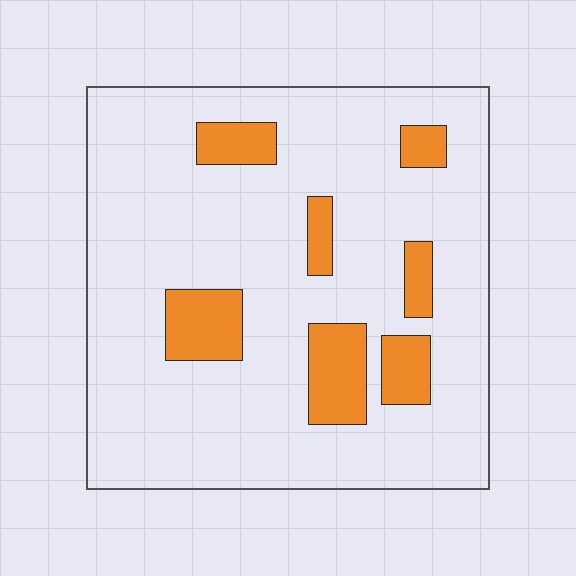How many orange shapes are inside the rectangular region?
7.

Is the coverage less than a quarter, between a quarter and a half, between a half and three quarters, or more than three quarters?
Less than a quarter.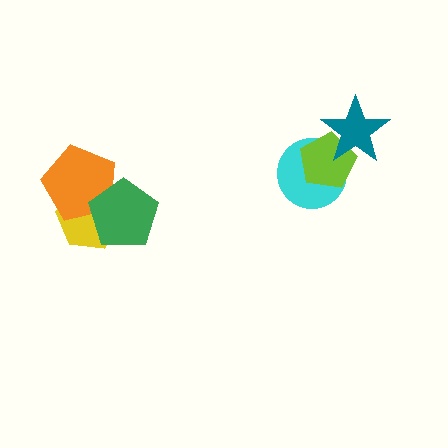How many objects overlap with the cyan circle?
2 objects overlap with the cyan circle.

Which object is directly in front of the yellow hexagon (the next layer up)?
The orange pentagon is directly in front of the yellow hexagon.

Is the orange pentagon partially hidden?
Yes, it is partially covered by another shape.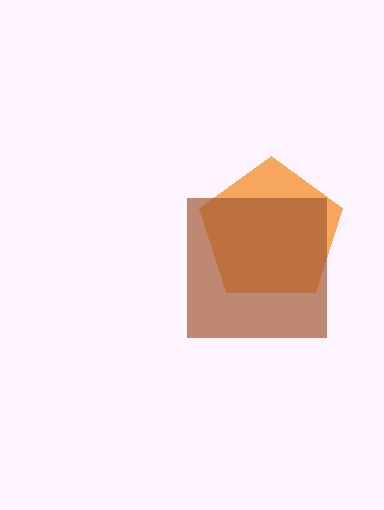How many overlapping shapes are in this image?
There are 2 overlapping shapes in the image.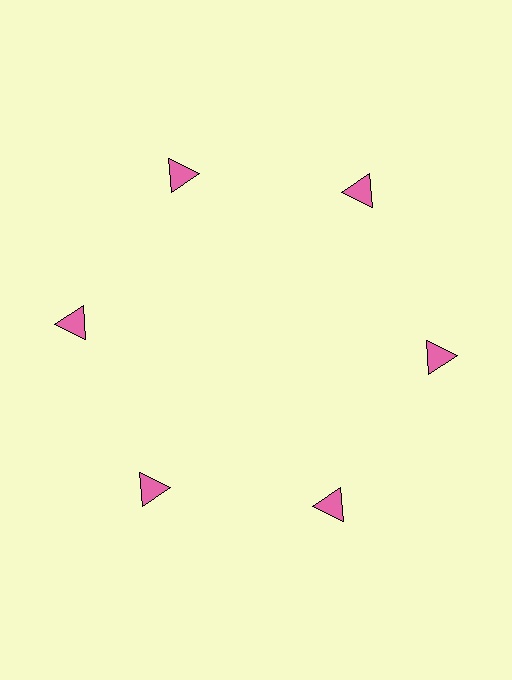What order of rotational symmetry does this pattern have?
This pattern has 6-fold rotational symmetry.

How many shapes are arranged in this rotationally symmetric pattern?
There are 6 shapes, arranged in 6 groups of 1.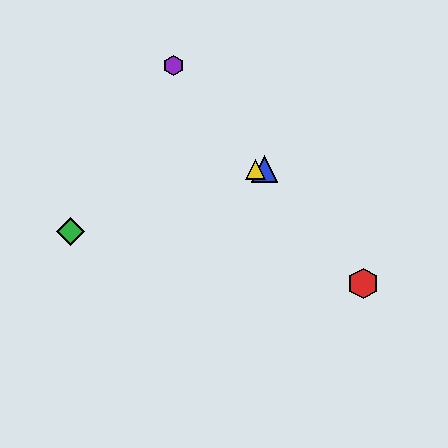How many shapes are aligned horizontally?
2 shapes (the blue triangle, the yellow triangle) are aligned horizontally.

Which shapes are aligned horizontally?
The blue triangle, the yellow triangle are aligned horizontally.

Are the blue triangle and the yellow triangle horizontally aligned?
Yes, both are at y≈169.